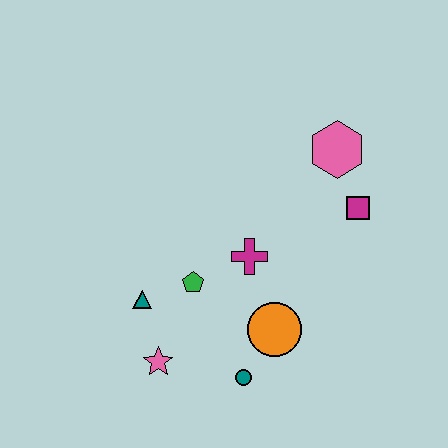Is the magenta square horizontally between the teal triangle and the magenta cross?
No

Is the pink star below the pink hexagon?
Yes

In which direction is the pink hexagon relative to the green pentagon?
The pink hexagon is to the right of the green pentagon.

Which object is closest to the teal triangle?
The green pentagon is closest to the teal triangle.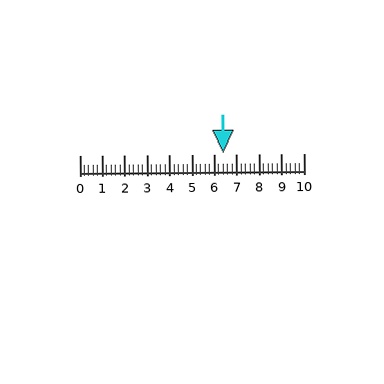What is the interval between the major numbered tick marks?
The major tick marks are spaced 1 units apart.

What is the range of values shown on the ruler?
The ruler shows values from 0 to 10.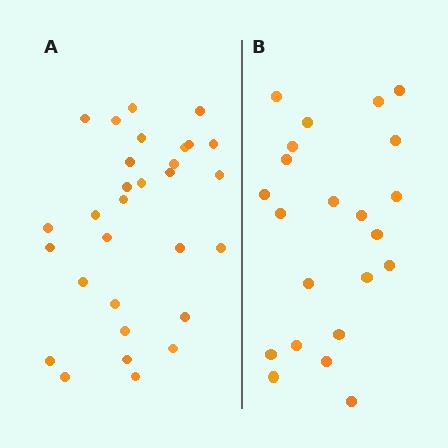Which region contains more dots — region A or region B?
Region A (the left region) has more dots.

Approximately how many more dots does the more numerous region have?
Region A has roughly 8 or so more dots than region B.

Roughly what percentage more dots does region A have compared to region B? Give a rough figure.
About 35% more.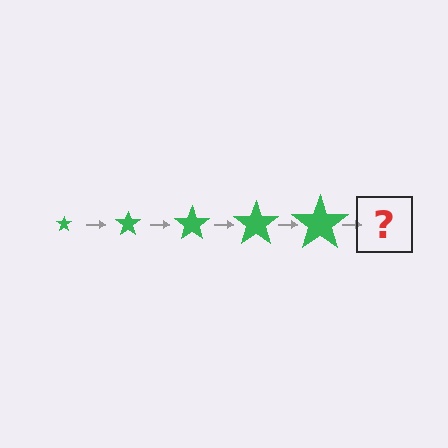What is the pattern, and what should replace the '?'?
The pattern is that the star gets progressively larger each step. The '?' should be a green star, larger than the previous one.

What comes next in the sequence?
The next element should be a green star, larger than the previous one.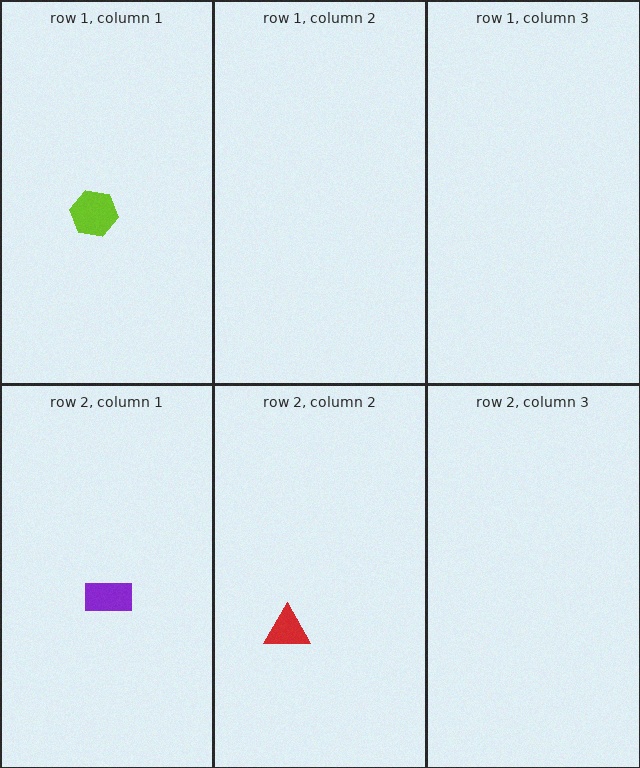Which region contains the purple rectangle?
The row 2, column 1 region.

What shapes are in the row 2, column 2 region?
The red triangle.